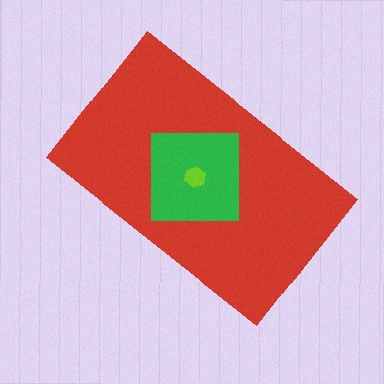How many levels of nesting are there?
3.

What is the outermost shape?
The red rectangle.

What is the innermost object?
The lime hexagon.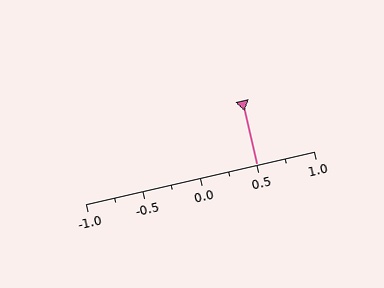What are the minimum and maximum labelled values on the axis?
The axis runs from -1.0 to 1.0.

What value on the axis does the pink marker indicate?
The marker indicates approximately 0.5.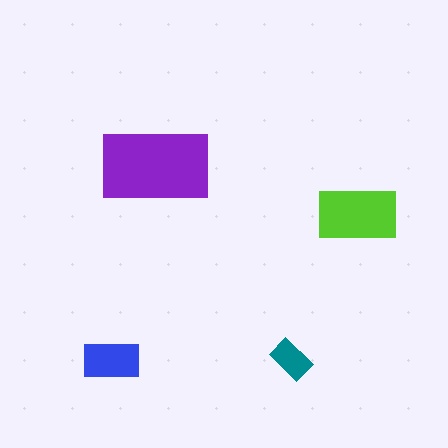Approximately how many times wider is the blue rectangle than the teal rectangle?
About 1.5 times wider.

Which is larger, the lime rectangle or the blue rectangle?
The lime one.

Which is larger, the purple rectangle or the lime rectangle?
The purple one.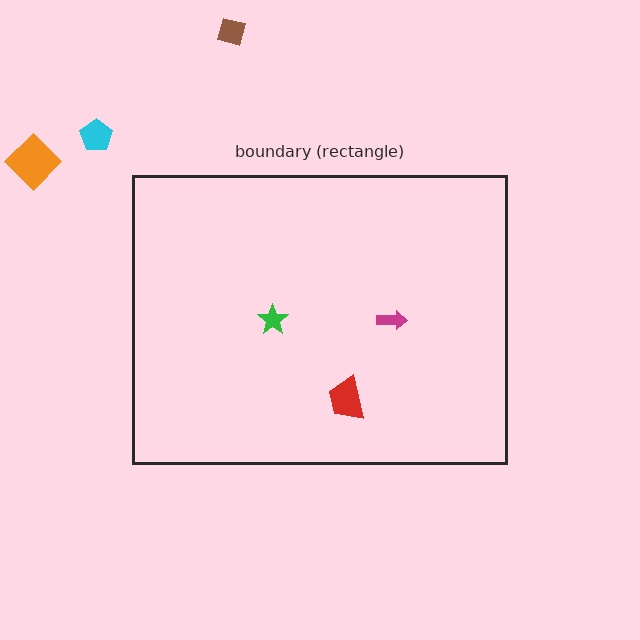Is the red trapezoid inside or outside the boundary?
Inside.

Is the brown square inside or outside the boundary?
Outside.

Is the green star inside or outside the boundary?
Inside.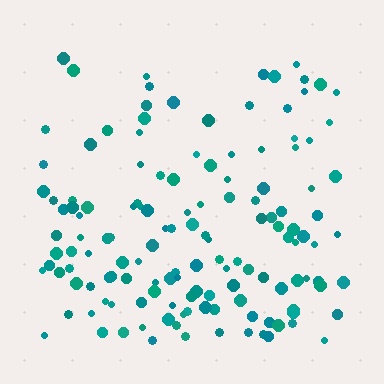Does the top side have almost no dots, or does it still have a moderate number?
Still a moderate number, just noticeably fewer than the bottom.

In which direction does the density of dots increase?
From top to bottom, with the bottom side densest.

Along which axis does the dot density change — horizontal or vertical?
Vertical.